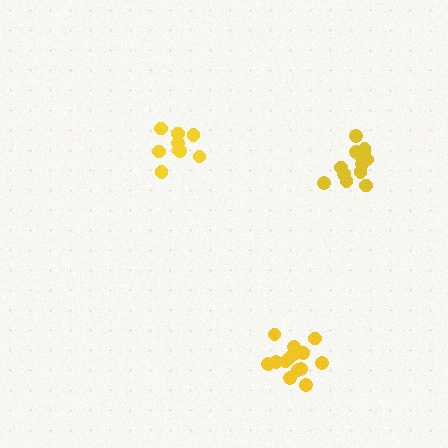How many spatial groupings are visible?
There are 3 spatial groupings.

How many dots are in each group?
Group 1: 9 dots, Group 2: 13 dots, Group 3: 14 dots (36 total).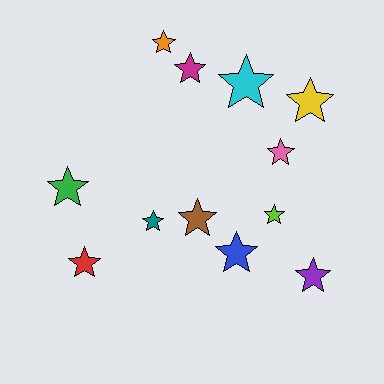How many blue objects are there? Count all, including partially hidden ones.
There is 1 blue object.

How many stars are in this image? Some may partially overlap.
There are 12 stars.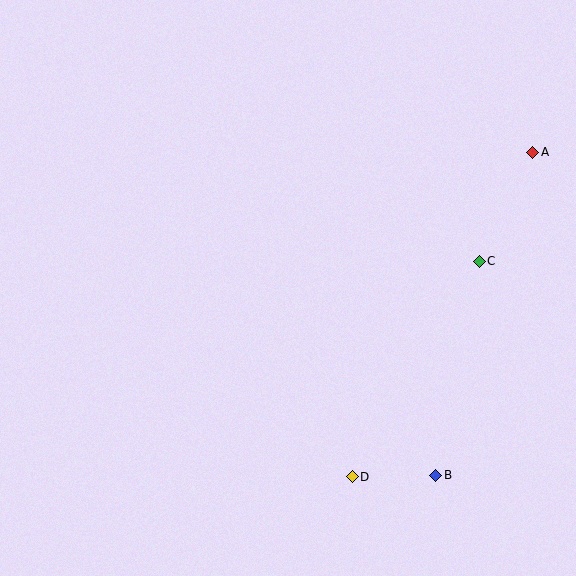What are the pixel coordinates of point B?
Point B is at (436, 475).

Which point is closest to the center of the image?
Point C at (479, 261) is closest to the center.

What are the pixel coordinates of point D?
Point D is at (352, 477).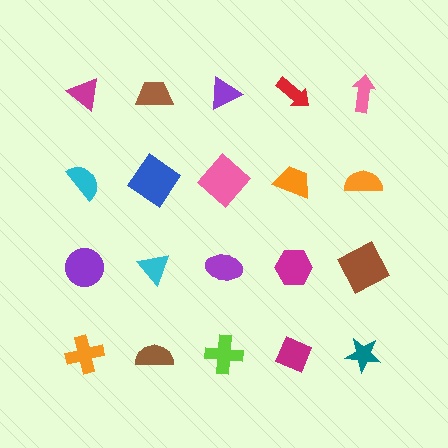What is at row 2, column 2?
A blue diamond.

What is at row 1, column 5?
A pink arrow.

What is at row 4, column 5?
A teal star.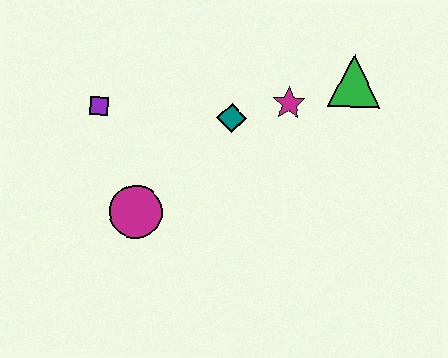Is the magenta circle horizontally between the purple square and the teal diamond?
Yes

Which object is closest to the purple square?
The magenta circle is closest to the purple square.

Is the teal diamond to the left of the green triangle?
Yes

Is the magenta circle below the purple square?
Yes